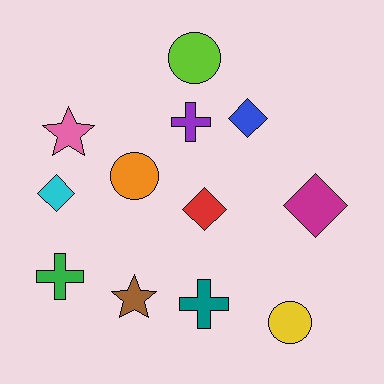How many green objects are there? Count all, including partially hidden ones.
There is 1 green object.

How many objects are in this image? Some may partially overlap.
There are 12 objects.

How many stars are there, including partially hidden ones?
There are 2 stars.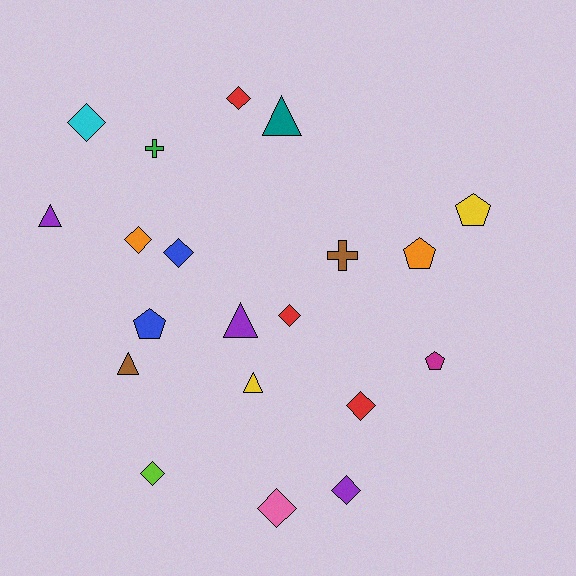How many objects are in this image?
There are 20 objects.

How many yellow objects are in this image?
There are 2 yellow objects.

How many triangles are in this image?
There are 5 triangles.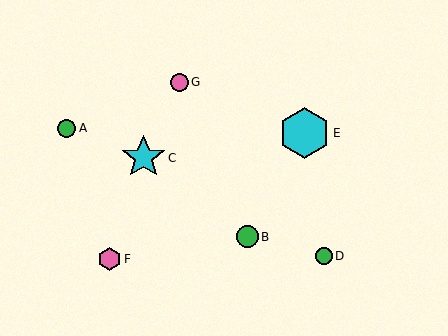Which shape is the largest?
The cyan hexagon (labeled E) is the largest.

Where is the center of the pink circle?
The center of the pink circle is at (179, 82).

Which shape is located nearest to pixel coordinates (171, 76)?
The pink circle (labeled G) at (179, 82) is nearest to that location.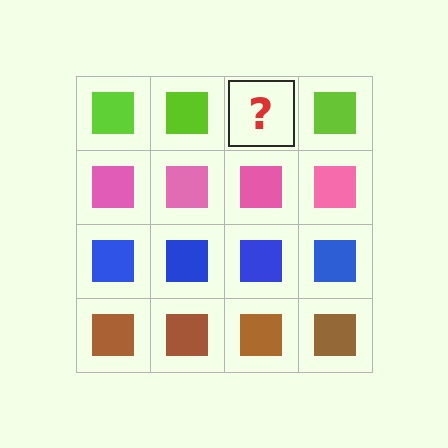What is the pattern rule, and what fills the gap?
The rule is that each row has a consistent color. The gap should be filled with a lime square.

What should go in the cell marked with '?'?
The missing cell should contain a lime square.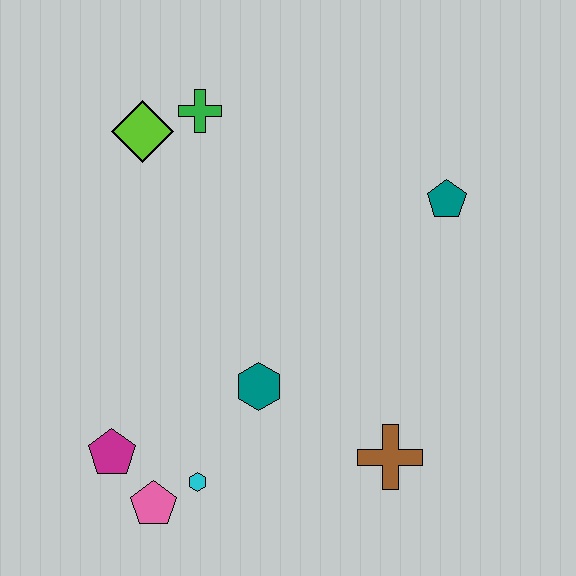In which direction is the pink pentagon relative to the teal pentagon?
The pink pentagon is below the teal pentagon.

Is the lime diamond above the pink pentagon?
Yes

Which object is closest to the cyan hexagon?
The pink pentagon is closest to the cyan hexagon.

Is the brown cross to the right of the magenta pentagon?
Yes